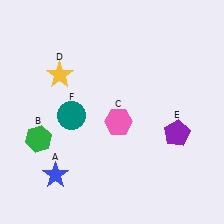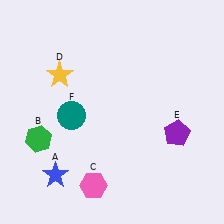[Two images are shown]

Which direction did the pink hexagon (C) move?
The pink hexagon (C) moved down.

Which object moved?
The pink hexagon (C) moved down.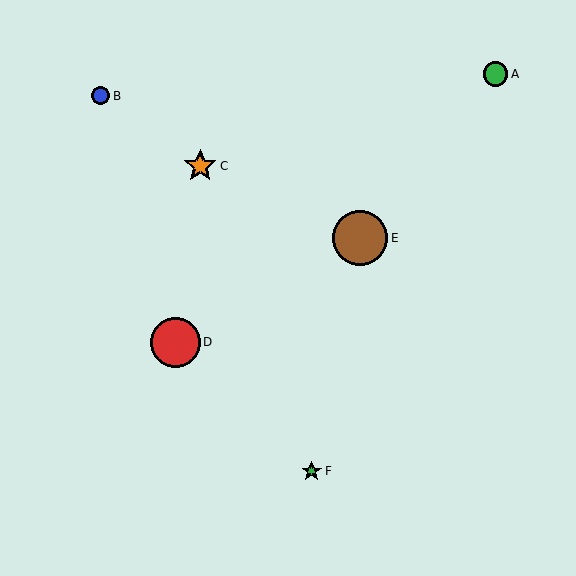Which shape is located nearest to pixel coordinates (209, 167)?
The orange star (labeled C) at (200, 166) is nearest to that location.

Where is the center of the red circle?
The center of the red circle is at (175, 342).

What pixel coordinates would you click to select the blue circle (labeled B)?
Click at (101, 96) to select the blue circle B.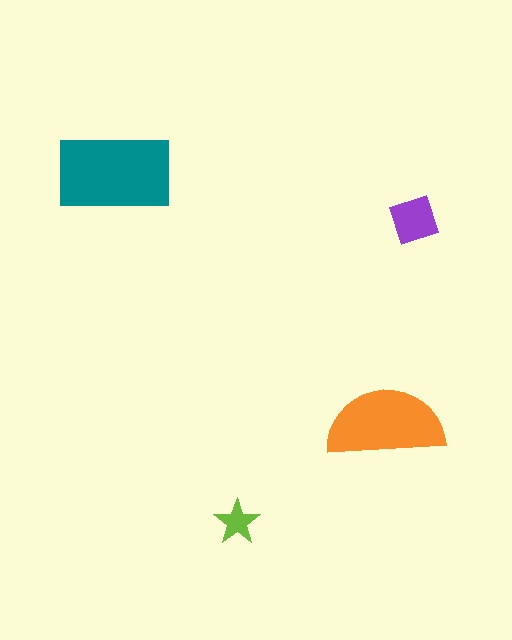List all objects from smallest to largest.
The lime star, the purple diamond, the orange semicircle, the teal rectangle.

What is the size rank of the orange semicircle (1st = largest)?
2nd.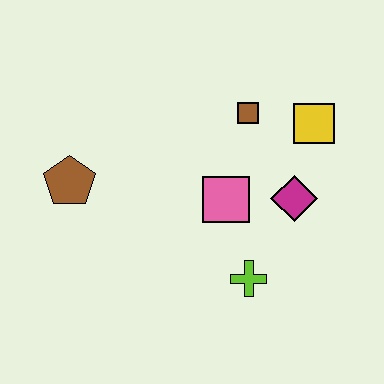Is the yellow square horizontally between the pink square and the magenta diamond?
No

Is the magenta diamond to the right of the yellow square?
No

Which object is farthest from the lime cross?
The brown pentagon is farthest from the lime cross.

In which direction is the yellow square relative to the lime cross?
The yellow square is above the lime cross.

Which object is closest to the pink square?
The magenta diamond is closest to the pink square.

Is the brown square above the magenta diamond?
Yes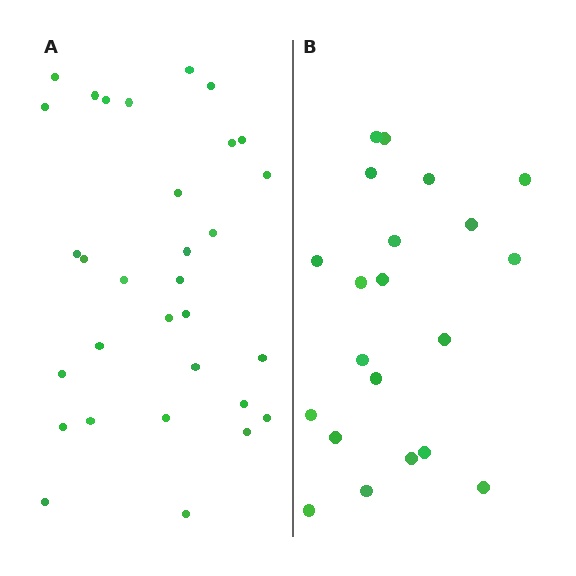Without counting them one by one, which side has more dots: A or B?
Region A (the left region) has more dots.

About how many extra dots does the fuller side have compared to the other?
Region A has roughly 10 or so more dots than region B.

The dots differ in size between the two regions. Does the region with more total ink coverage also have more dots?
No. Region B has more total ink coverage because its dots are larger, but region A actually contains more individual dots. Total area can be misleading — the number of items is what matters here.